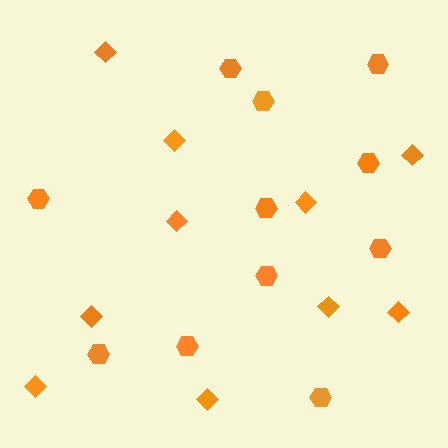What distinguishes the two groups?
There are 2 groups: one group of hexagons (11) and one group of diamonds (10).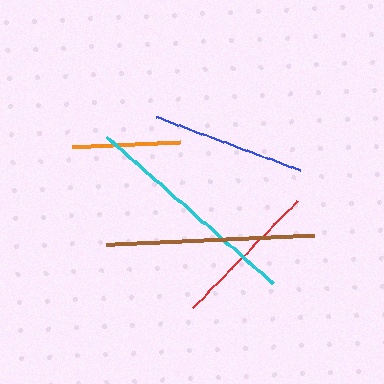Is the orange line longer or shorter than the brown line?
The brown line is longer than the orange line.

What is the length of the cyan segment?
The cyan segment is approximately 222 pixels long.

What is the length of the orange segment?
The orange segment is approximately 108 pixels long.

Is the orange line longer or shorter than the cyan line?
The cyan line is longer than the orange line.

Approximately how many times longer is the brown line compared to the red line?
The brown line is approximately 1.4 times the length of the red line.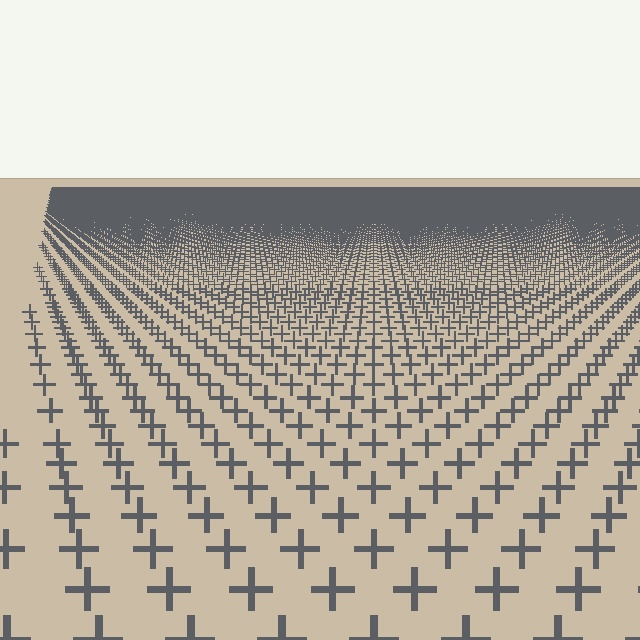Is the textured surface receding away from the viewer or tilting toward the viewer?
The surface is receding away from the viewer. Texture elements get smaller and denser toward the top.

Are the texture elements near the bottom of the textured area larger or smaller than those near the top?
Larger. Near the bottom, elements are closer to the viewer and appear at a bigger on-screen size.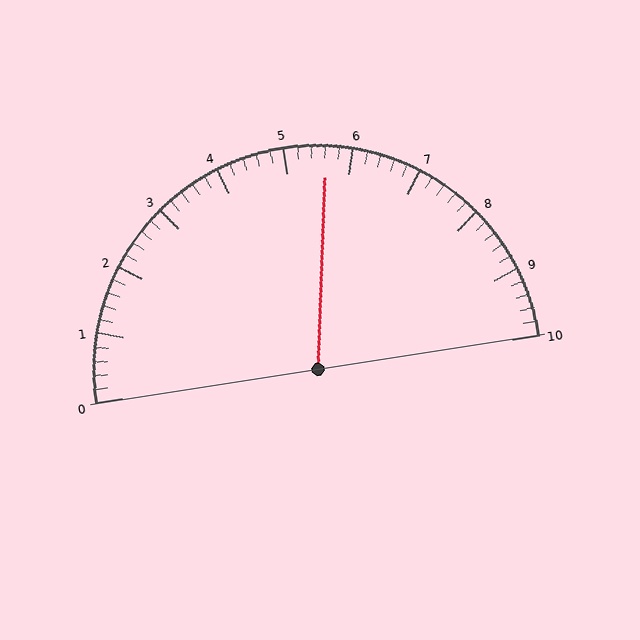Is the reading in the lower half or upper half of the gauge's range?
The reading is in the upper half of the range (0 to 10).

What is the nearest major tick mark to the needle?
The nearest major tick mark is 6.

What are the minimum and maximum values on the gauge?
The gauge ranges from 0 to 10.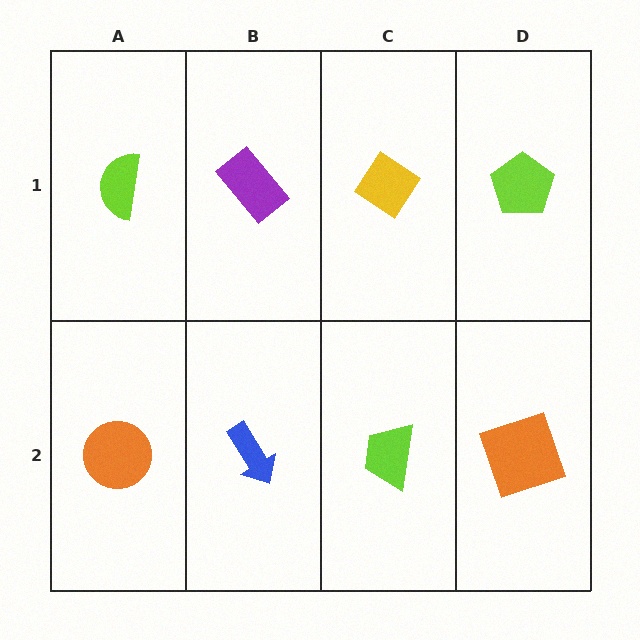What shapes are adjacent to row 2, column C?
A yellow diamond (row 1, column C), a blue arrow (row 2, column B), an orange square (row 2, column D).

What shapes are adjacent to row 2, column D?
A lime pentagon (row 1, column D), a lime trapezoid (row 2, column C).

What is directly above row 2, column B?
A purple rectangle.